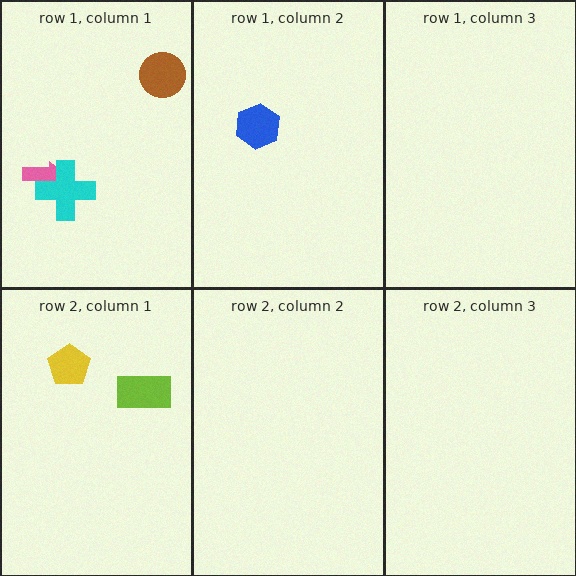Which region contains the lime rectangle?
The row 2, column 1 region.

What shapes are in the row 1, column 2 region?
The blue hexagon.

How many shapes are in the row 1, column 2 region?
1.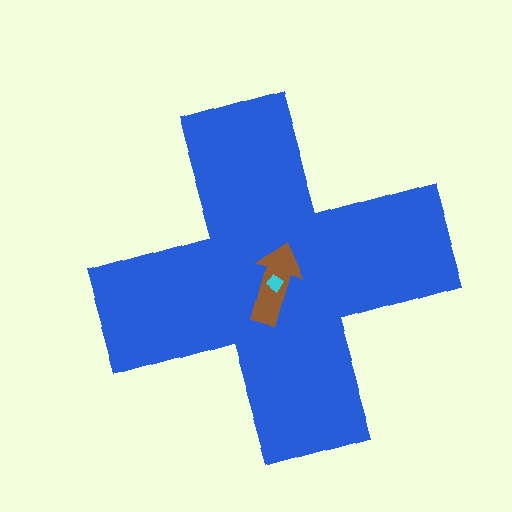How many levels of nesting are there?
3.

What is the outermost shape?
The blue cross.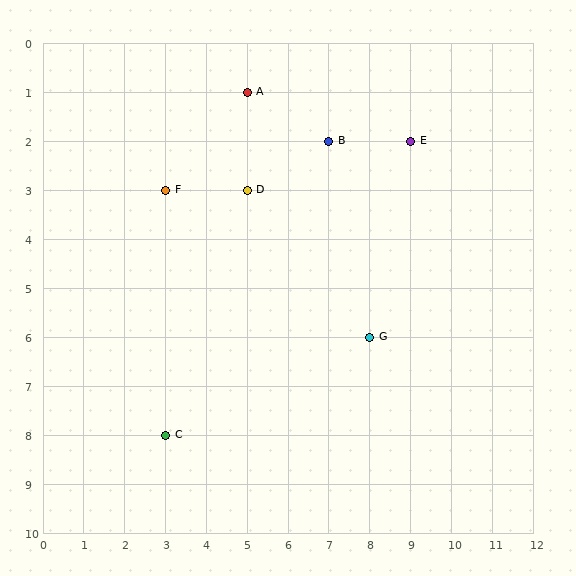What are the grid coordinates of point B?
Point B is at grid coordinates (7, 2).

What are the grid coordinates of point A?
Point A is at grid coordinates (5, 1).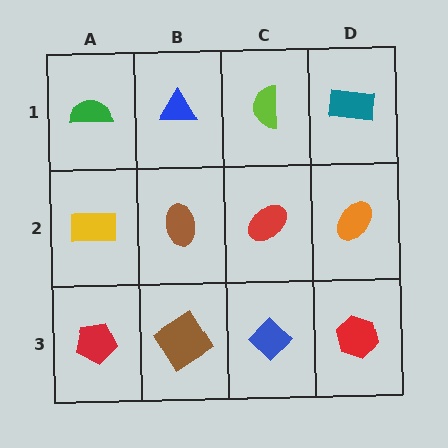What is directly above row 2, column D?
A teal rectangle.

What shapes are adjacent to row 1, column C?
A red ellipse (row 2, column C), a blue triangle (row 1, column B), a teal rectangle (row 1, column D).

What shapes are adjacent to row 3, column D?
An orange ellipse (row 2, column D), a blue diamond (row 3, column C).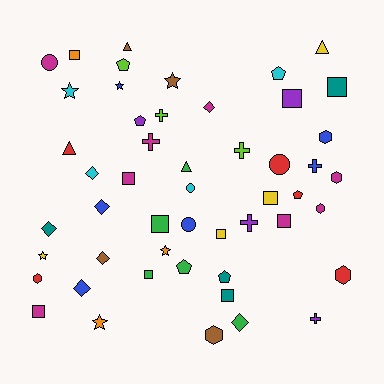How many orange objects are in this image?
There are 3 orange objects.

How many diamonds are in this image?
There are 7 diamonds.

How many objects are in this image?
There are 50 objects.